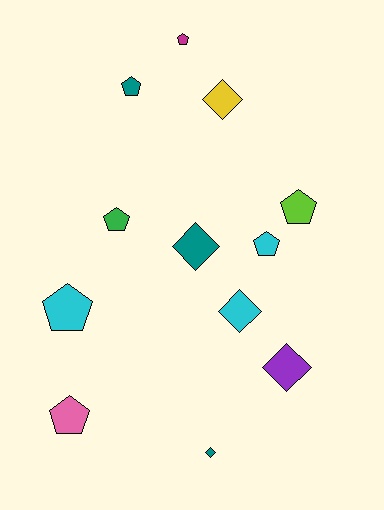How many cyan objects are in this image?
There are 3 cyan objects.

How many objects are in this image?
There are 12 objects.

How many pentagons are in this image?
There are 7 pentagons.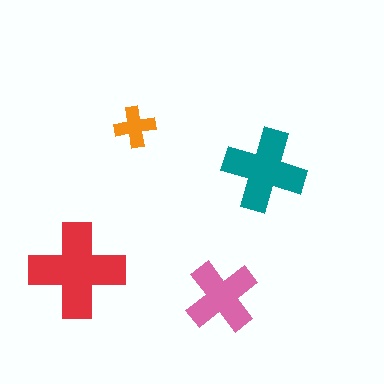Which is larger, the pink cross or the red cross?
The red one.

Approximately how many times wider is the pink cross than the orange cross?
About 2 times wider.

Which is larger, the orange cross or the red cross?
The red one.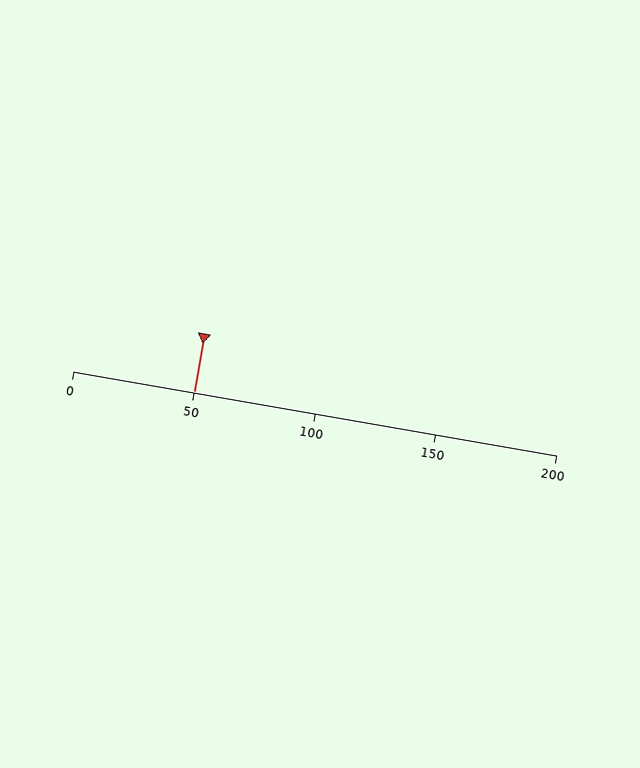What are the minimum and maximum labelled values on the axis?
The axis runs from 0 to 200.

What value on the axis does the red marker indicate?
The marker indicates approximately 50.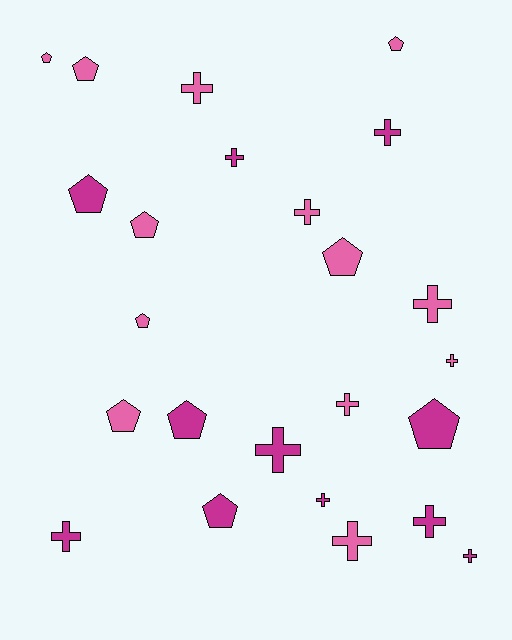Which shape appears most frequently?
Cross, with 13 objects.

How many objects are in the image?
There are 24 objects.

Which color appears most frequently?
Pink, with 13 objects.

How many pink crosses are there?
There are 6 pink crosses.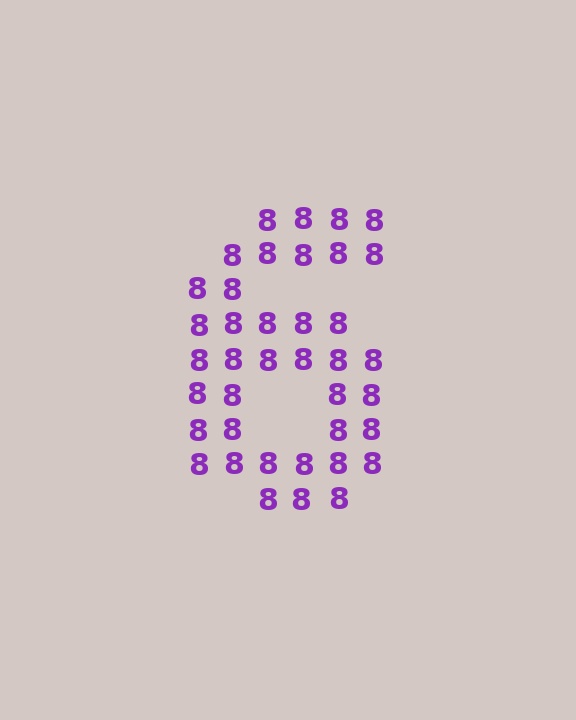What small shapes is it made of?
It is made of small digit 8's.